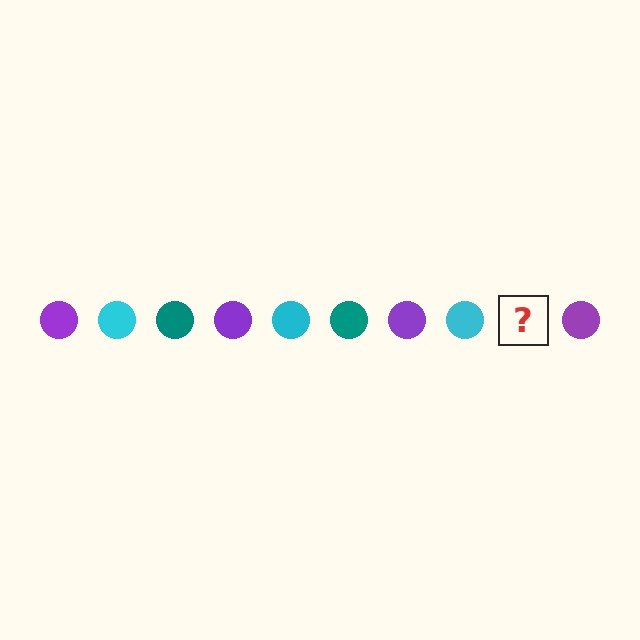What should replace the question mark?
The question mark should be replaced with a teal circle.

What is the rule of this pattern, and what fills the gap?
The rule is that the pattern cycles through purple, cyan, teal circles. The gap should be filled with a teal circle.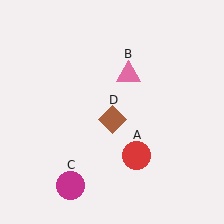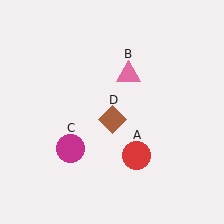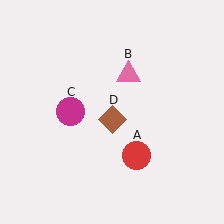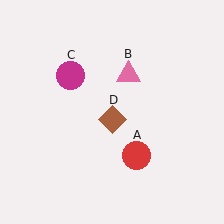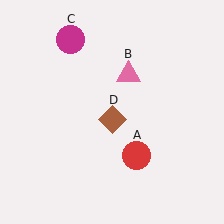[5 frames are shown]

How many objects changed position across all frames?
1 object changed position: magenta circle (object C).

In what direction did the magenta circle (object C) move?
The magenta circle (object C) moved up.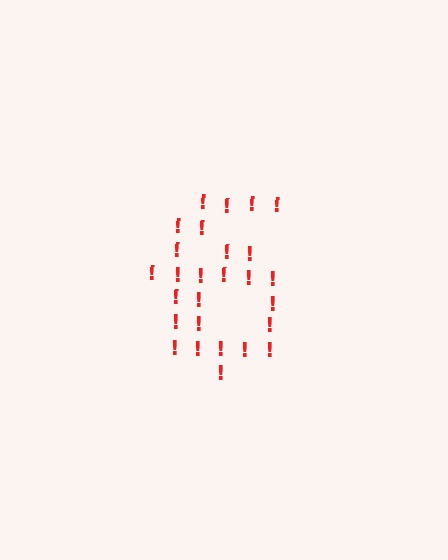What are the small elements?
The small elements are exclamation marks.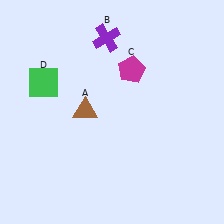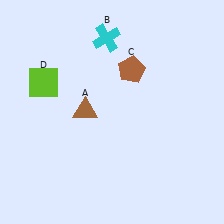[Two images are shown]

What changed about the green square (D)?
In Image 1, D is green. In Image 2, it changed to lime.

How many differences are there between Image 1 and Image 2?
There are 3 differences between the two images.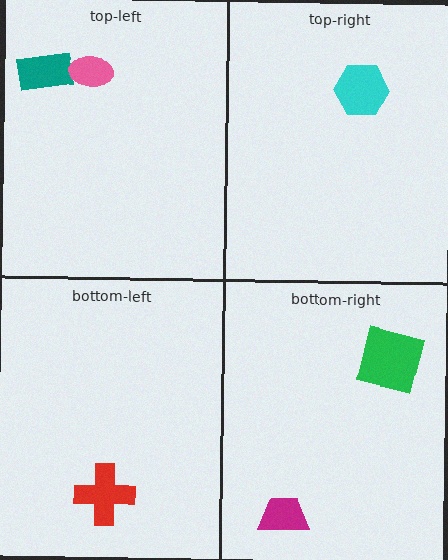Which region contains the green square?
The bottom-right region.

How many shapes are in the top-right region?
1.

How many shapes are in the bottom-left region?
1.